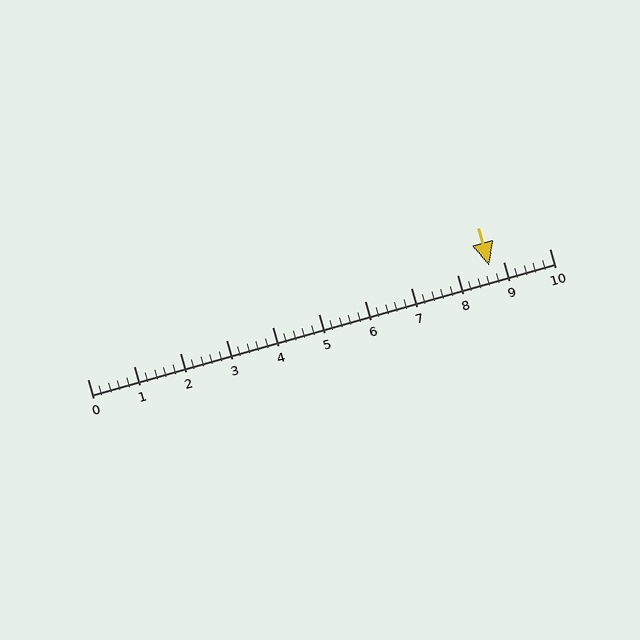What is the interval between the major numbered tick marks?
The major tick marks are spaced 1 units apart.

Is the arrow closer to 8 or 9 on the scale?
The arrow is closer to 9.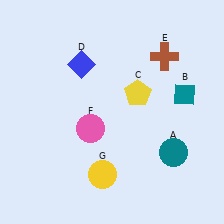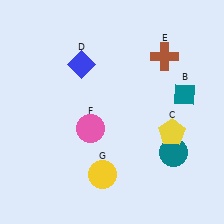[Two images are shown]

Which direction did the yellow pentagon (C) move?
The yellow pentagon (C) moved down.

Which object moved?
The yellow pentagon (C) moved down.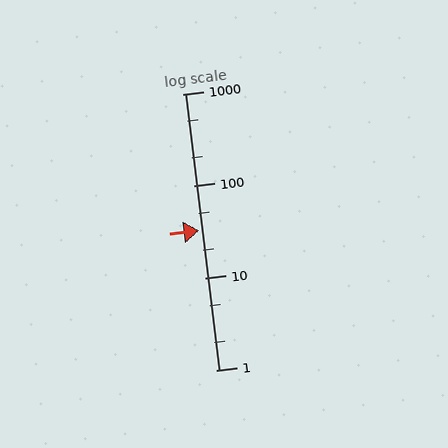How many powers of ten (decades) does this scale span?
The scale spans 3 decades, from 1 to 1000.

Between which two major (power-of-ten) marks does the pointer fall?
The pointer is between 10 and 100.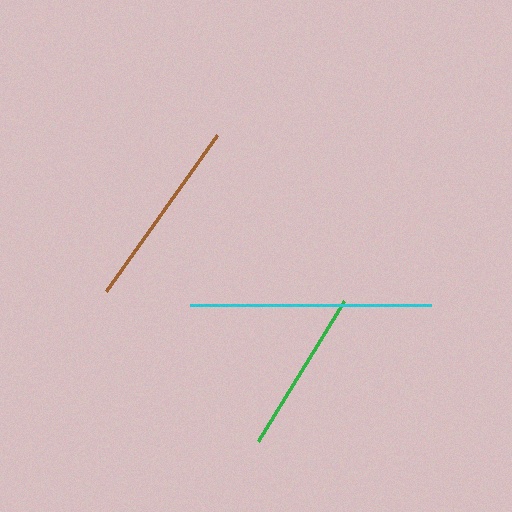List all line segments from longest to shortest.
From longest to shortest: cyan, brown, green.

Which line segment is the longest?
The cyan line is the longest at approximately 241 pixels.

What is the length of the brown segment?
The brown segment is approximately 191 pixels long.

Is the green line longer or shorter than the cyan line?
The cyan line is longer than the green line.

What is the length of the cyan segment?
The cyan segment is approximately 241 pixels long.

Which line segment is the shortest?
The green line is the shortest at approximately 165 pixels.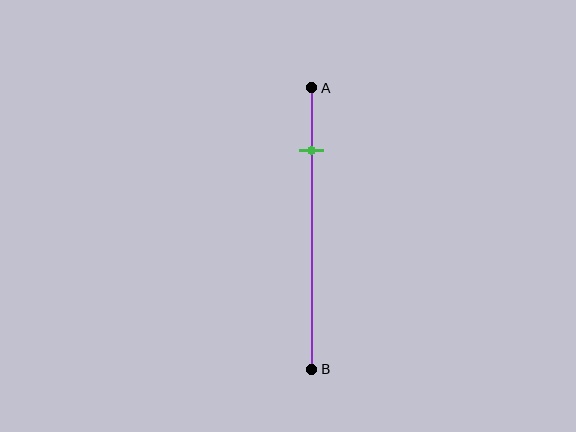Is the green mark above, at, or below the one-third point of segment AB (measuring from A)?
The green mark is above the one-third point of segment AB.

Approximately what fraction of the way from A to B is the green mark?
The green mark is approximately 20% of the way from A to B.